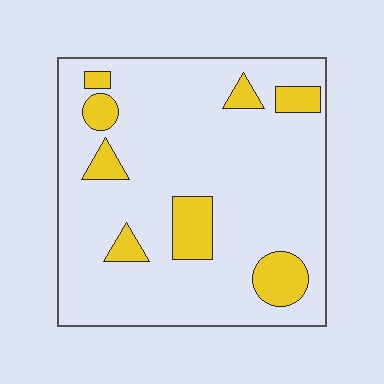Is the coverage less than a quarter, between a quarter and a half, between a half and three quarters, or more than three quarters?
Less than a quarter.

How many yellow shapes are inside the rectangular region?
8.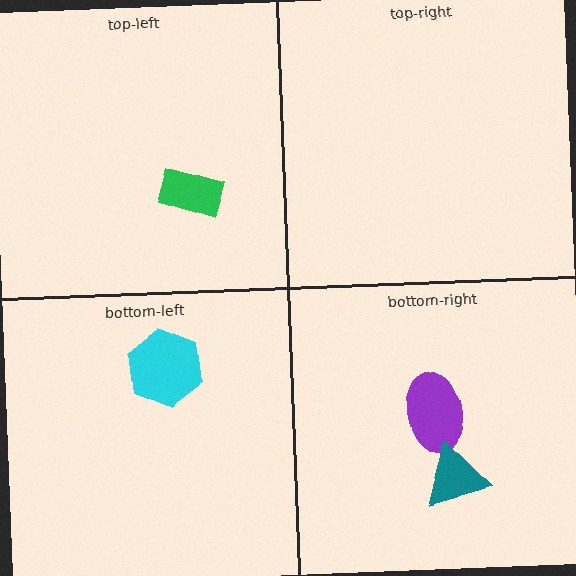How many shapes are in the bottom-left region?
1.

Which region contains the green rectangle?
The top-left region.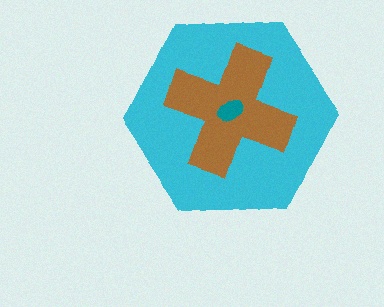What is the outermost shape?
The cyan hexagon.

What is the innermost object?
The teal ellipse.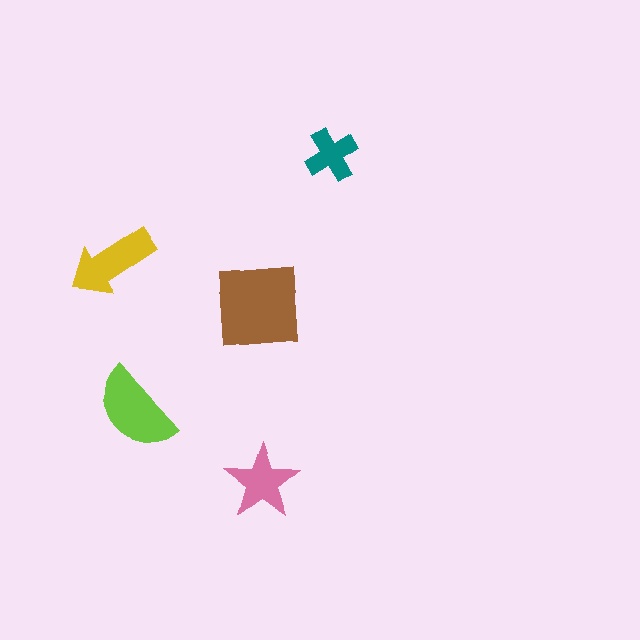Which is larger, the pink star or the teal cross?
The pink star.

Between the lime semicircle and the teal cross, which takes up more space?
The lime semicircle.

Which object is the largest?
The brown square.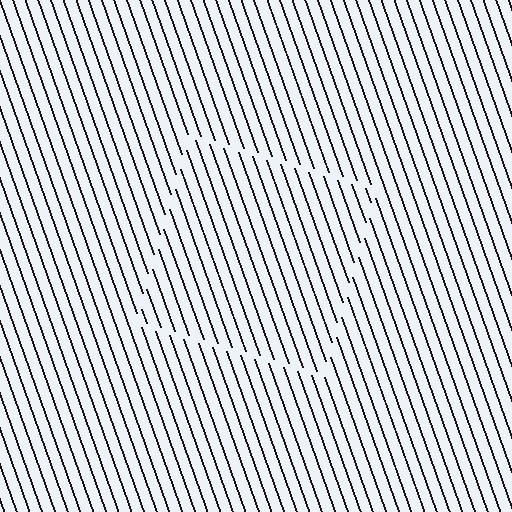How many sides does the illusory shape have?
4 sides — the line-ends trace a square.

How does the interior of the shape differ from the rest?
The interior of the shape contains the same grating, shifted by half a period — the contour is defined by the phase discontinuity where line-ends from the inner and outer gratings abut.